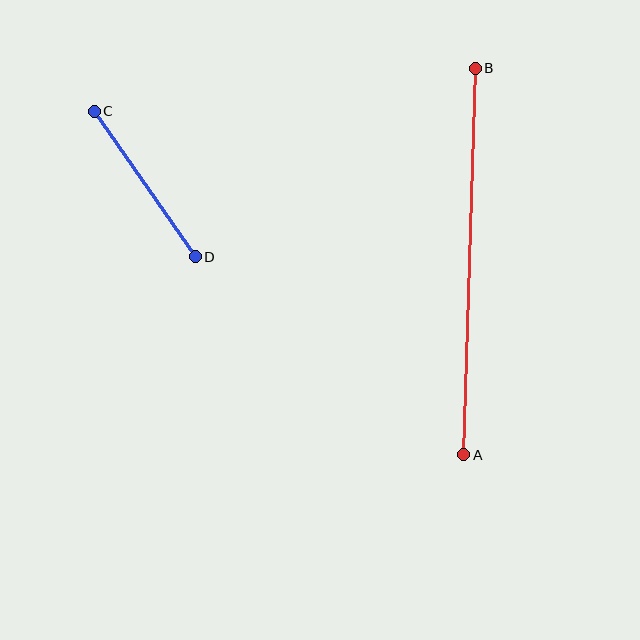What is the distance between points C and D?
The distance is approximately 177 pixels.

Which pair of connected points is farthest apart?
Points A and B are farthest apart.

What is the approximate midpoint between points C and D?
The midpoint is at approximately (145, 184) pixels.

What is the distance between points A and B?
The distance is approximately 387 pixels.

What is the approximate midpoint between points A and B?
The midpoint is at approximately (470, 262) pixels.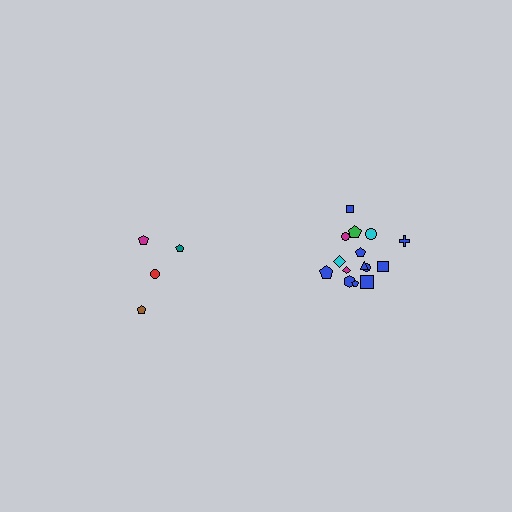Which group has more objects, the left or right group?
The right group.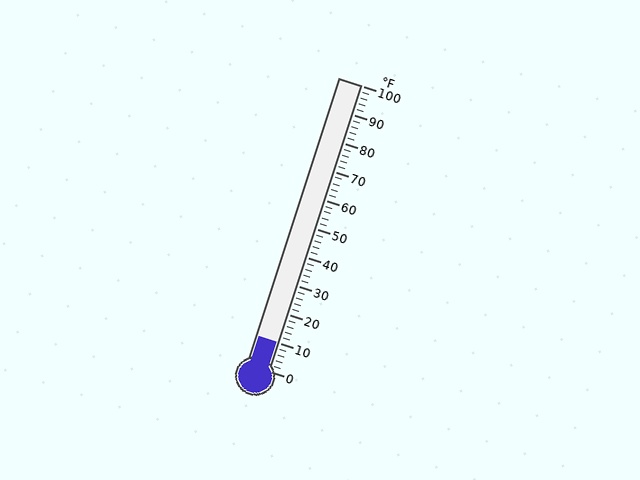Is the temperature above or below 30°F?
The temperature is below 30°F.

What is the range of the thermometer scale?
The thermometer scale ranges from 0°F to 100°F.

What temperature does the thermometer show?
The thermometer shows approximately 10°F.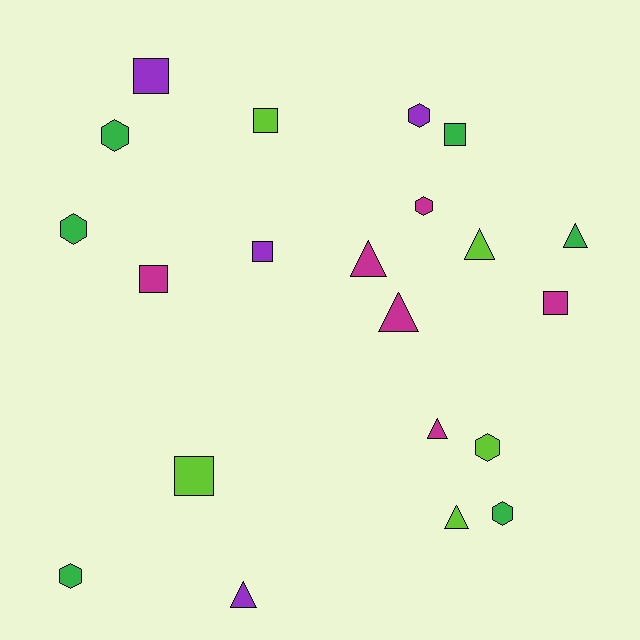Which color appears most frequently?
Magenta, with 6 objects.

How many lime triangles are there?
There are 2 lime triangles.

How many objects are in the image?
There are 21 objects.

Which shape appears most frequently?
Hexagon, with 7 objects.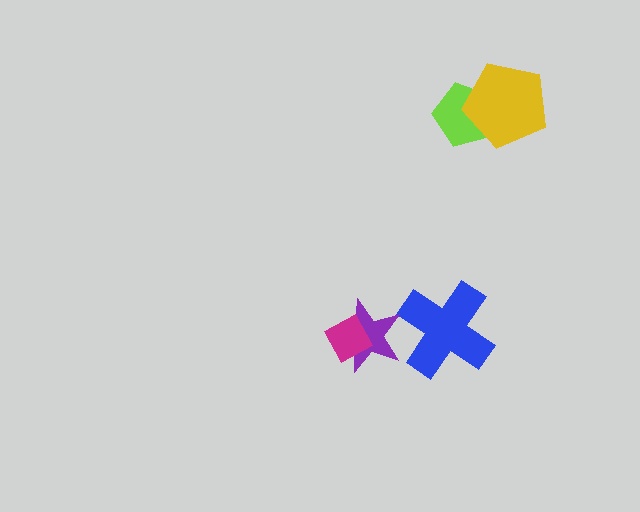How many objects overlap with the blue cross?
1 object overlaps with the blue cross.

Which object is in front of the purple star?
The magenta diamond is in front of the purple star.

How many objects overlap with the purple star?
2 objects overlap with the purple star.